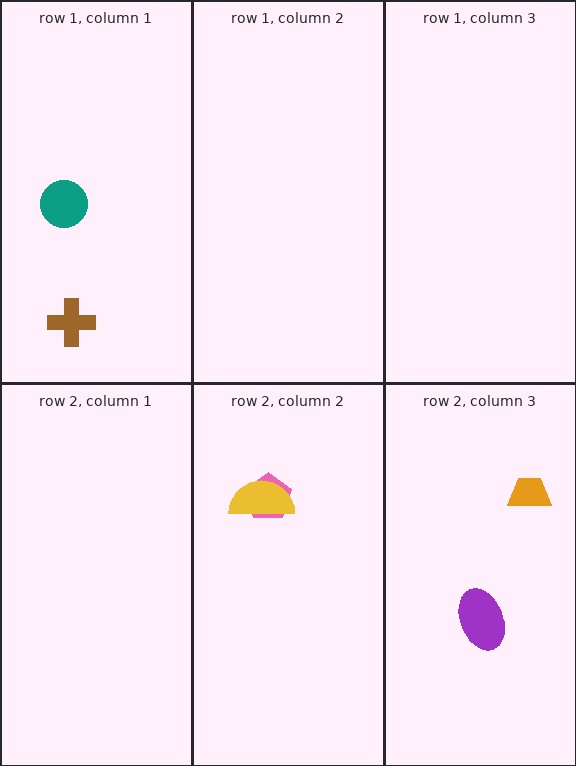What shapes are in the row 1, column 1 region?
The brown cross, the teal circle.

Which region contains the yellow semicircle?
The row 2, column 2 region.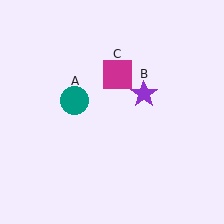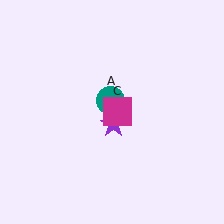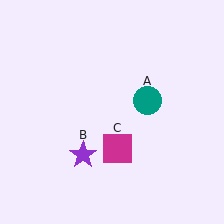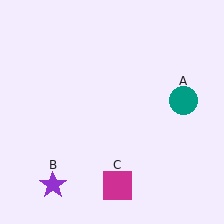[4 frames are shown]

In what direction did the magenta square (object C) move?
The magenta square (object C) moved down.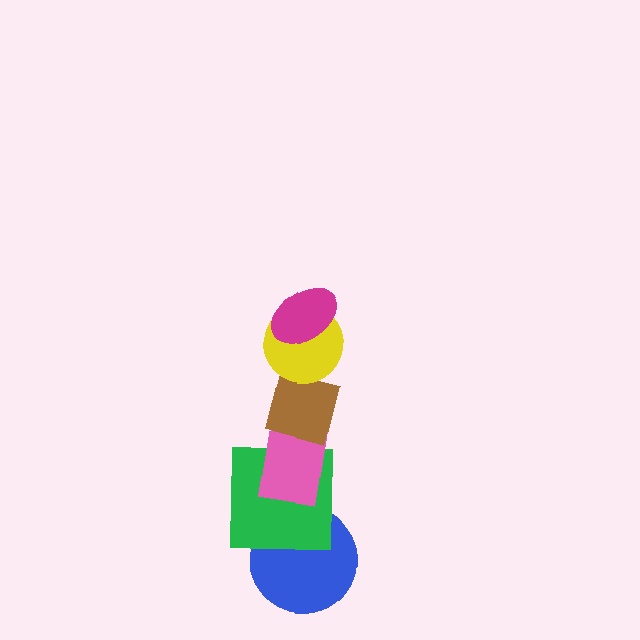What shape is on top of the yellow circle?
The magenta ellipse is on top of the yellow circle.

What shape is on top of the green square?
The pink rectangle is on top of the green square.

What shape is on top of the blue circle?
The green square is on top of the blue circle.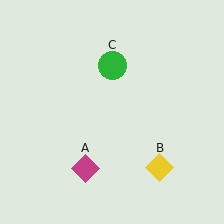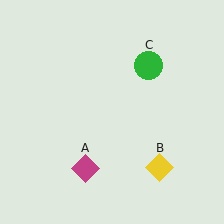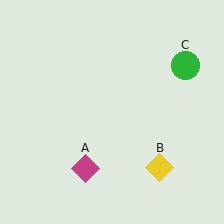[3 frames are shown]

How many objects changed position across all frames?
1 object changed position: green circle (object C).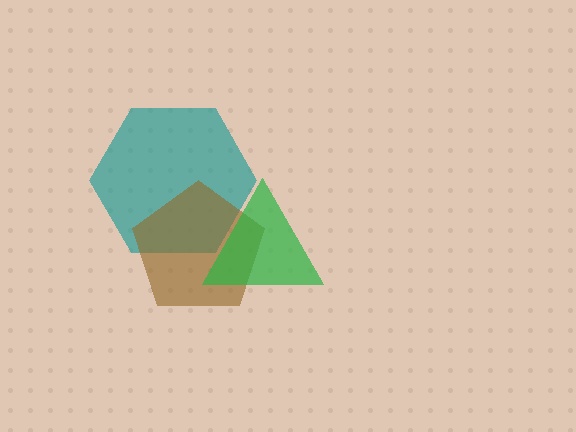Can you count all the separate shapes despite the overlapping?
Yes, there are 3 separate shapes.